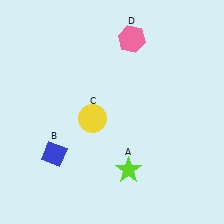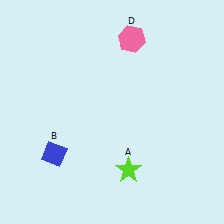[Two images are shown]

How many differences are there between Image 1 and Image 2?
There is 1 difference between the two images.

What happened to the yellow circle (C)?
The yellow circle (C) was removed in Image 2. It was in the bottom-left area of Image 1.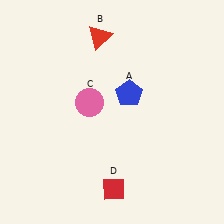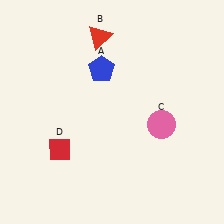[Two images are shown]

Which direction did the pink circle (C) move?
The pink circle (C) moved right.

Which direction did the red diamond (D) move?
The red diamond (D) moved left.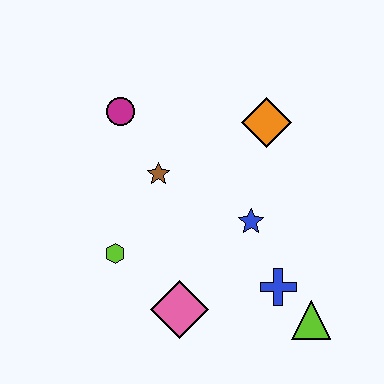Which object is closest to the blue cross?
The lime triangle is closest to the blue cross.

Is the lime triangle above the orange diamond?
No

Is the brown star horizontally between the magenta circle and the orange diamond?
Yes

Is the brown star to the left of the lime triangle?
Yes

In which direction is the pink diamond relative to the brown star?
The pink diamond is below the brown star.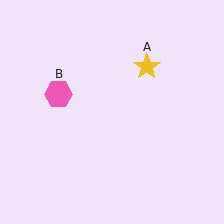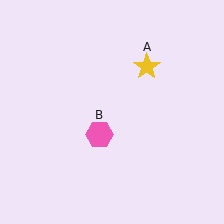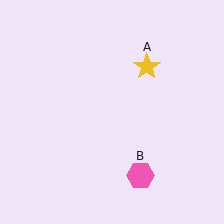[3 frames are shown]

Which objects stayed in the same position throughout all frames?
Yellow star (object A) remained stationary.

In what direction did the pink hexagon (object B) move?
The pink hexagon (object B) moved down and to the right.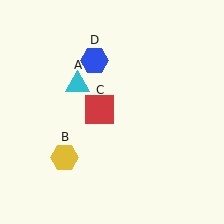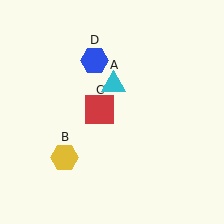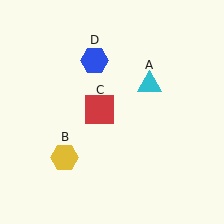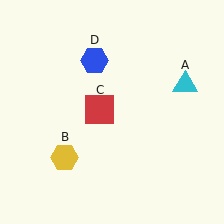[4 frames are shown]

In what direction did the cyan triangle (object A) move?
The cyan triangle (object A) moved right.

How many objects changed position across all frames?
1 object changed position: cyan triangle (object A).